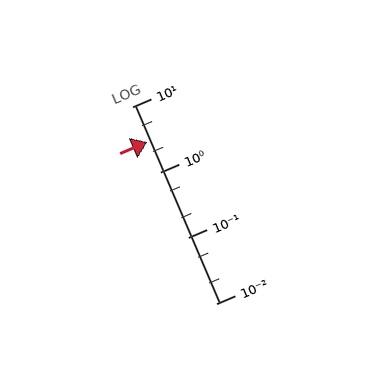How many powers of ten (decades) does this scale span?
The scale spans 3 decades, from 0.01 to 10.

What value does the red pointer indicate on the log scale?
The pointer indicates approximately 2.9.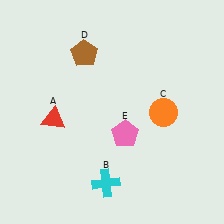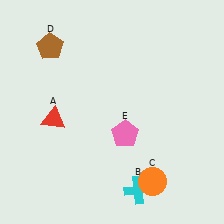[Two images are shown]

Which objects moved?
The objects that moved are: the cyan cross (B), the orange circle (C), the brown pentagon (D).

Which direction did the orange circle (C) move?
The orange circle (C) moved down.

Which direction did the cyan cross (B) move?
The cyan cross (B) moved right.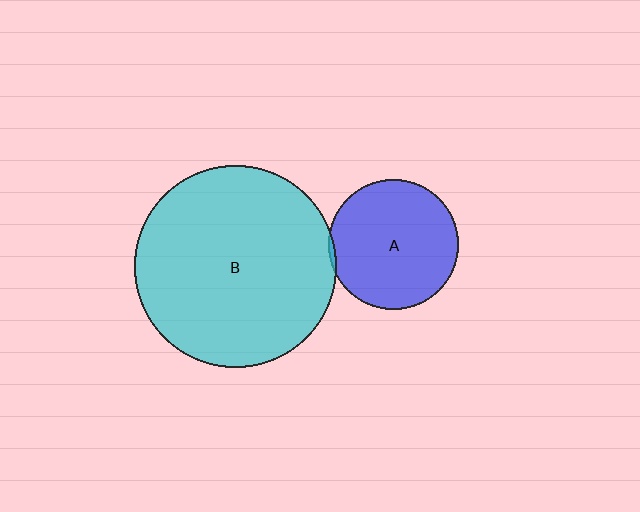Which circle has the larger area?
Circle B (cyan).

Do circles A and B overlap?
Yes.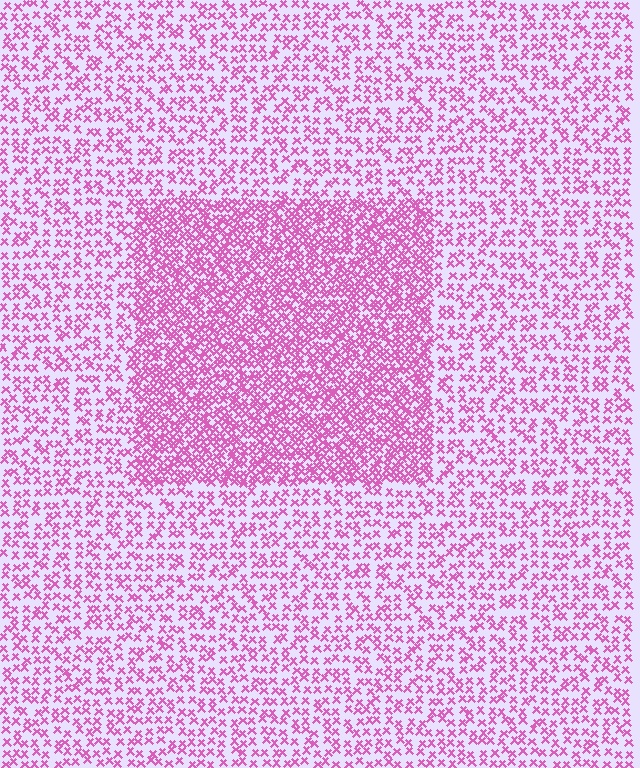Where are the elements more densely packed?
The elements are more densely packed inside the rectangle boundary.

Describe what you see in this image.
The image contains small pink elements arranged at two different densities. A rectangle-shaped region is visible where the elements are more densely packed than the surrounding area.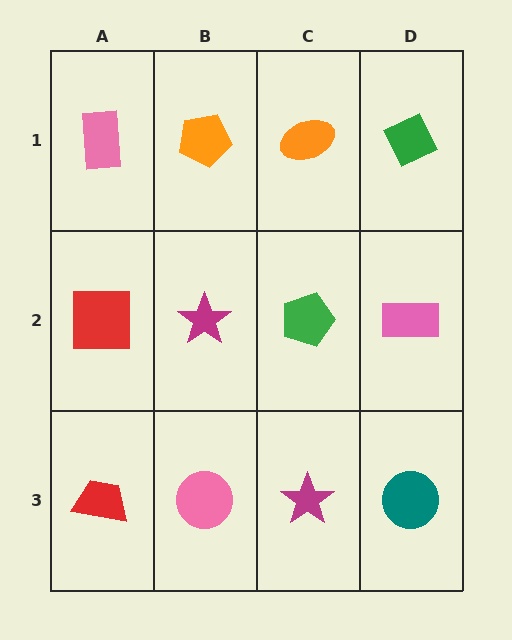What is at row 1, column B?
An orange pentagon.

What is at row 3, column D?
A teal circle.